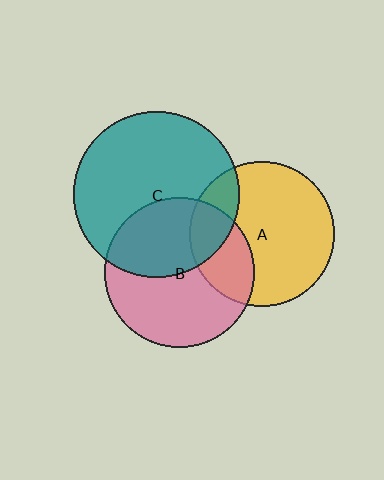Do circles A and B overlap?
Yes.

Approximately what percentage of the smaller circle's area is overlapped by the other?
Approximately 30%.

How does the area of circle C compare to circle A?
Approximately 1.3 times.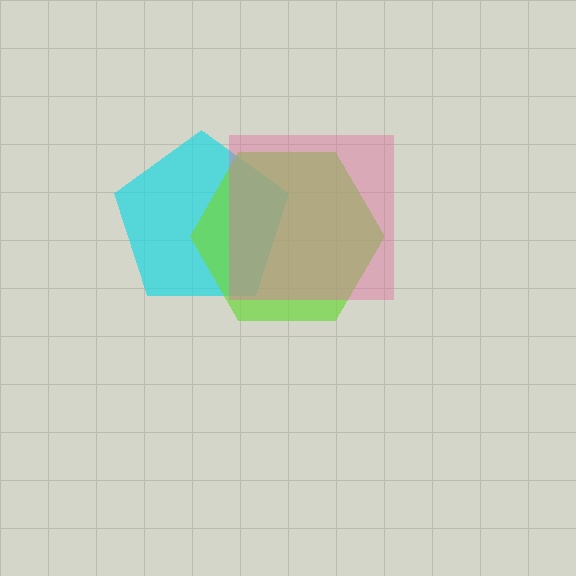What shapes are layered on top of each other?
The layered shapes are: a cyan pentagon, a lime hexagon, a pink square.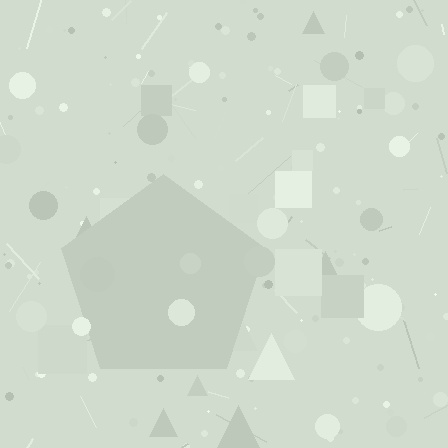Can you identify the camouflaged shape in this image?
The camouflaged shape is a pentagon.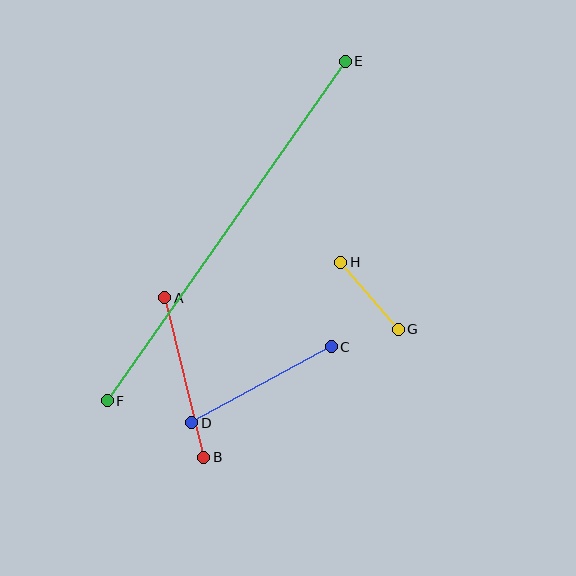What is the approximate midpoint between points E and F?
The midpoint is at approximately (226, 231) pixels.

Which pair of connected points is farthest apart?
Points E and F are farthest apart.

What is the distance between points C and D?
The distance is approximately 159 pixels.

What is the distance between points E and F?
The distance is approximately 415 pixels.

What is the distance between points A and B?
The distance is approximately 164 pixels.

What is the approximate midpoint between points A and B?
The midpoint is at approximately (184, 377) pixels.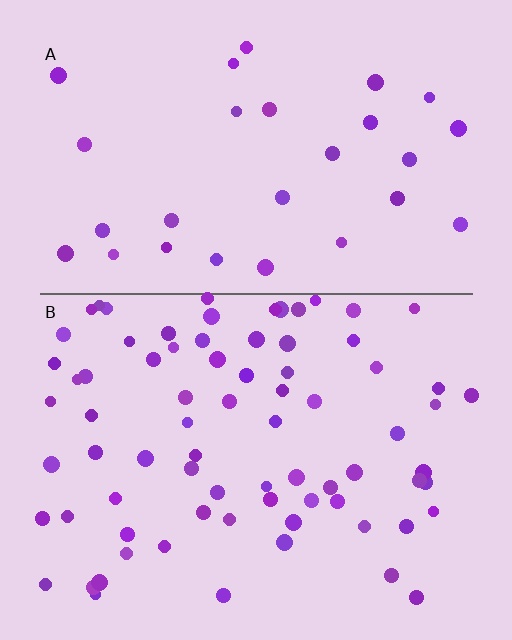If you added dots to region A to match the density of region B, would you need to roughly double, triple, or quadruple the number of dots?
Approximately triple.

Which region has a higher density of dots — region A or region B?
B (the bottom).